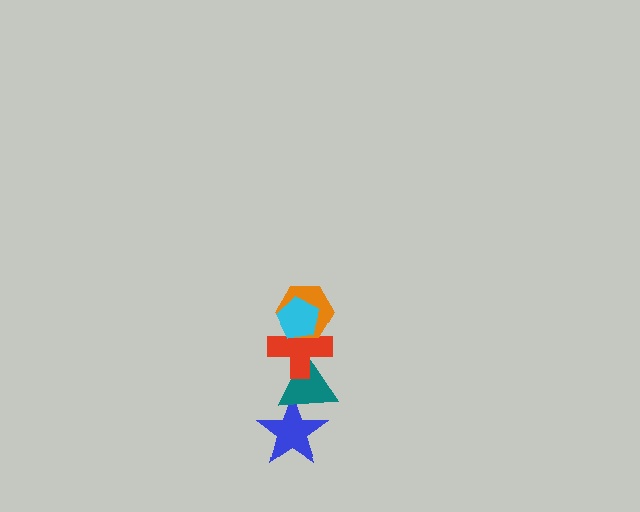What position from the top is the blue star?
The blue star is 5th from the top.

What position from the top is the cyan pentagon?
The cyan pentagon is 1st from the top.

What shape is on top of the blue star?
The teal triangle is on top of the blue star.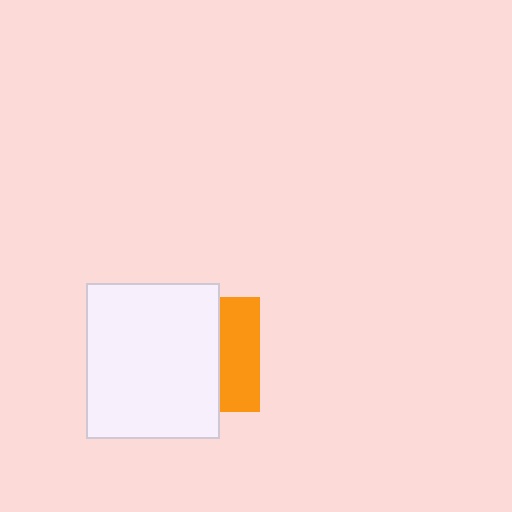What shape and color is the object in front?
The object in front is a white rectangle.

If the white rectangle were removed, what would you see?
You would see the complete orange square.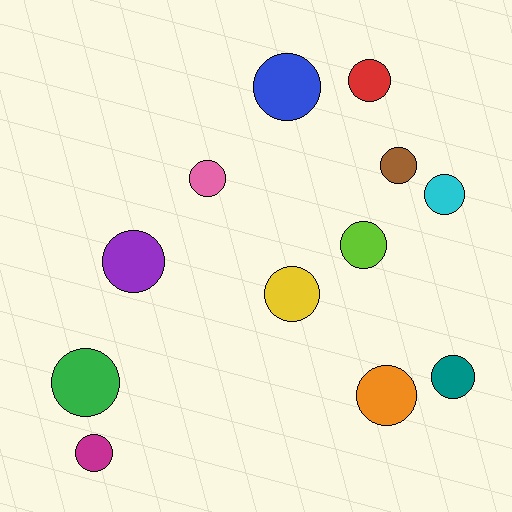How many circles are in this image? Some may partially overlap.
There are 12 circles.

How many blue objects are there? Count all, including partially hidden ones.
There is 1 blue object.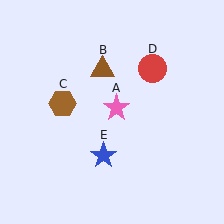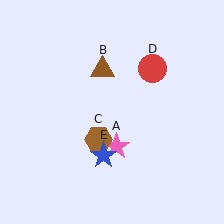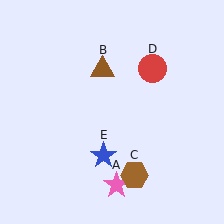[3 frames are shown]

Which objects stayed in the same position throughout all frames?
Brown triangle (object B) and red circle (object D) and blue star (object E) remained stationary.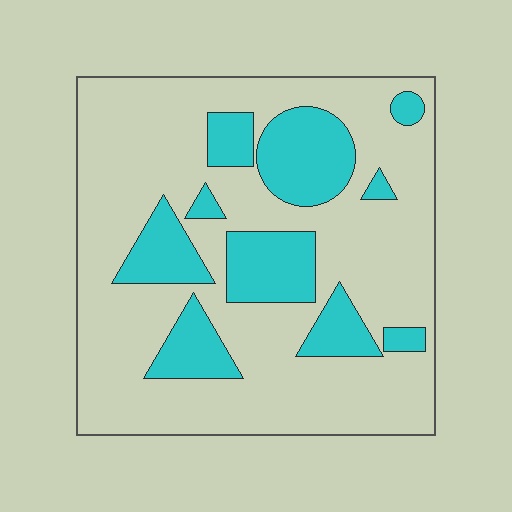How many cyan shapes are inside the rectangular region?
10.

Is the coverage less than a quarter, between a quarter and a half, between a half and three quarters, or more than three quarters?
Between a quarter and a half.